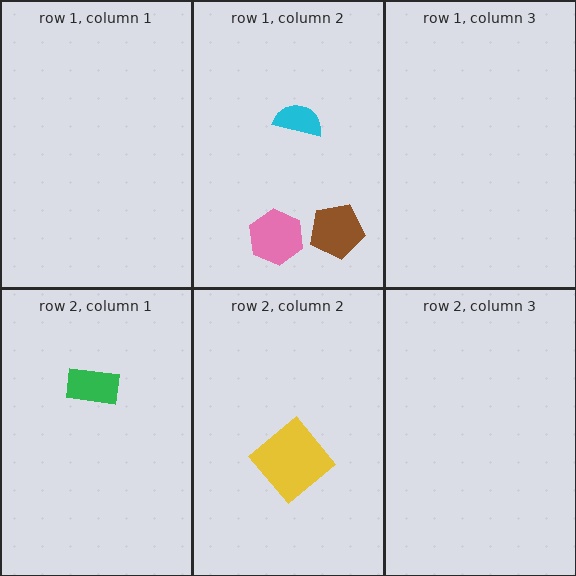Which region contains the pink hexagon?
The row 1, column 2 region.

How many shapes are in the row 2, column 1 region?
1.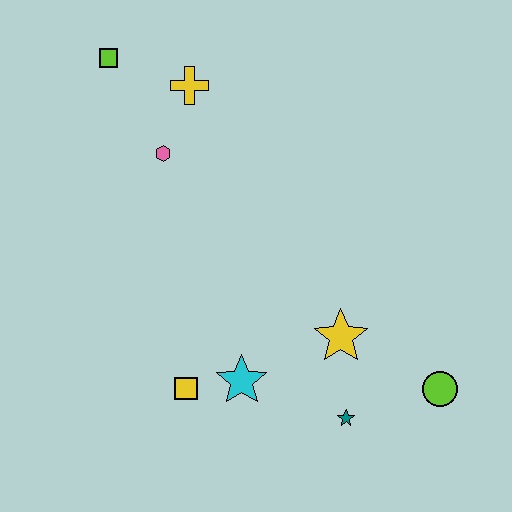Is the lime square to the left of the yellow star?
Yes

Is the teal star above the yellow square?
No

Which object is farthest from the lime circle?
The lime square is farthest from the lime circle.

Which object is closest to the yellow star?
The teal star is closest to the yellow star.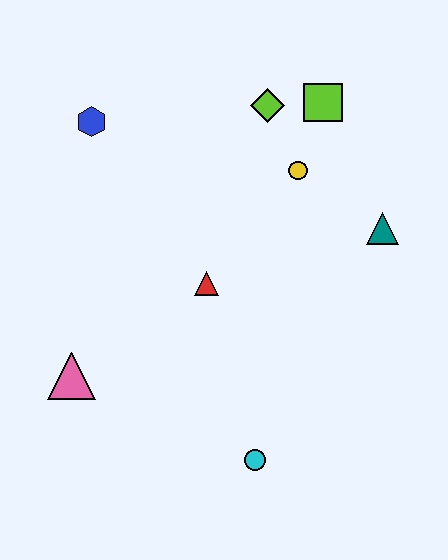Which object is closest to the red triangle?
The yellow circle is closest to the red triangle.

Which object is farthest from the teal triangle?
The pink triangle is farthest from the teal triangle.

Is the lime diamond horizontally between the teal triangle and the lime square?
No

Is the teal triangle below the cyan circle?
No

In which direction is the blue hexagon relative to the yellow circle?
The blue hexagon is to the left of the yellow circle.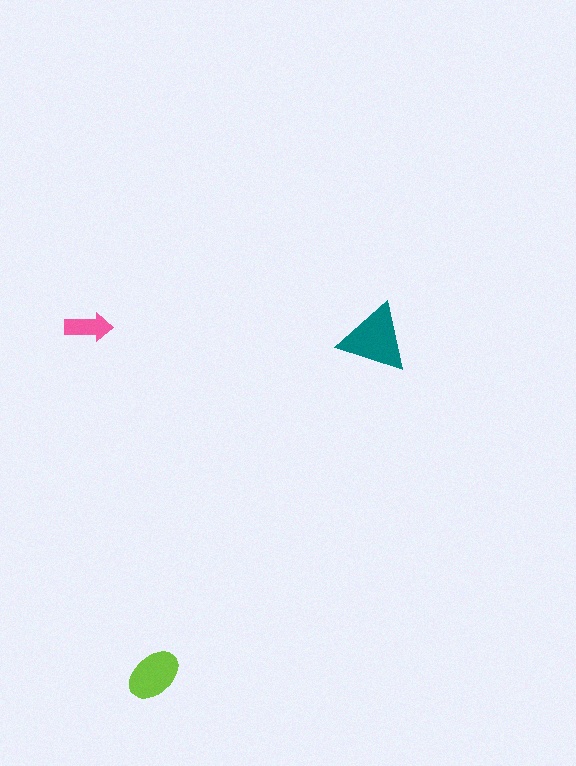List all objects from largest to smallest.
The teal triangle, the lime ellipse, the pink arrow.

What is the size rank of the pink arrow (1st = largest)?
3rd.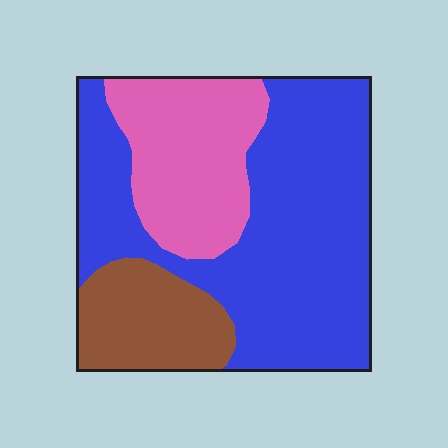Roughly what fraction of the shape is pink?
Pink takes up about one quarter (1/4) of the shape.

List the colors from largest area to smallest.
From largest to smallest: blue, pink, brown.